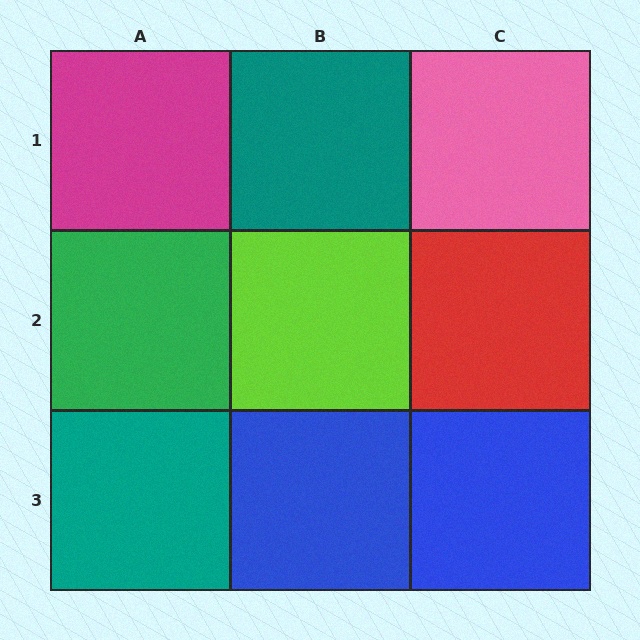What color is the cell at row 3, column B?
Blue.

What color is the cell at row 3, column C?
Blue.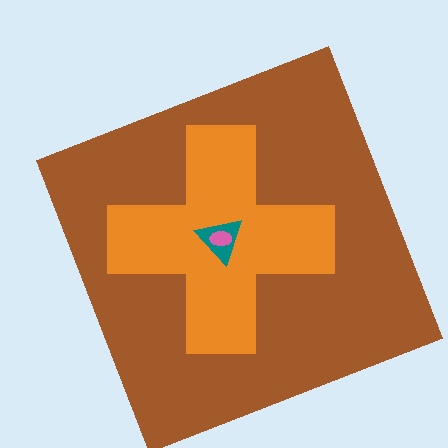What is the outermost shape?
The brown square.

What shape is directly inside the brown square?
The orange cross.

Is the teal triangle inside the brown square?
Yes.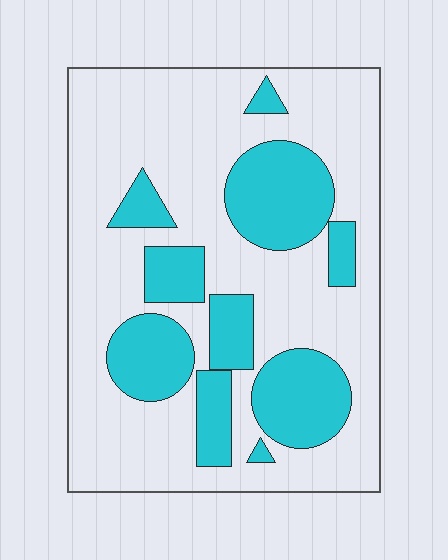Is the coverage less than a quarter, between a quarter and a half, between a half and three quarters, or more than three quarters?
Between a quarter and a half.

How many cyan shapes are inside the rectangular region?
10.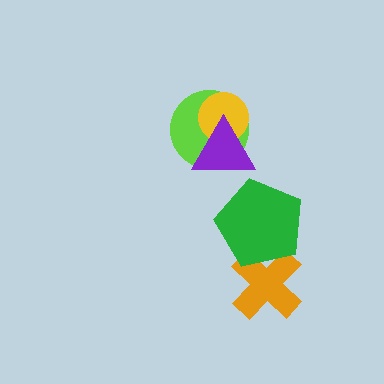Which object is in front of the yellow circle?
The purple triangle is in front of the yellow circle.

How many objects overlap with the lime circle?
2 objects overlap with the lime circle.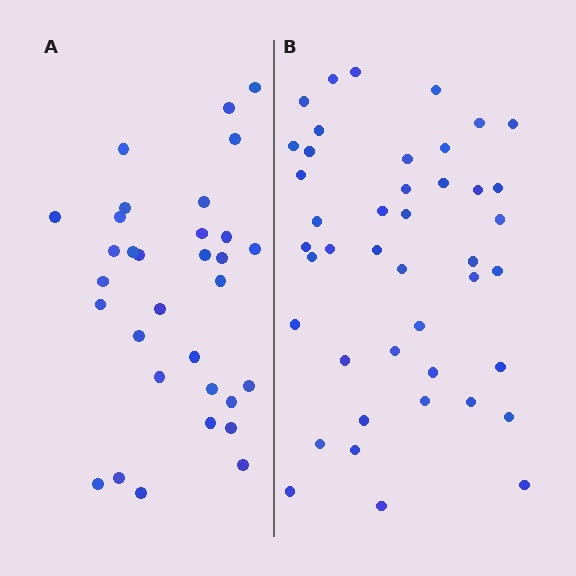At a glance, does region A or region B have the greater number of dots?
Region B (the right region) has more dots.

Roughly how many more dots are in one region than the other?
Region B has roughly 12 or so more dots than region A.